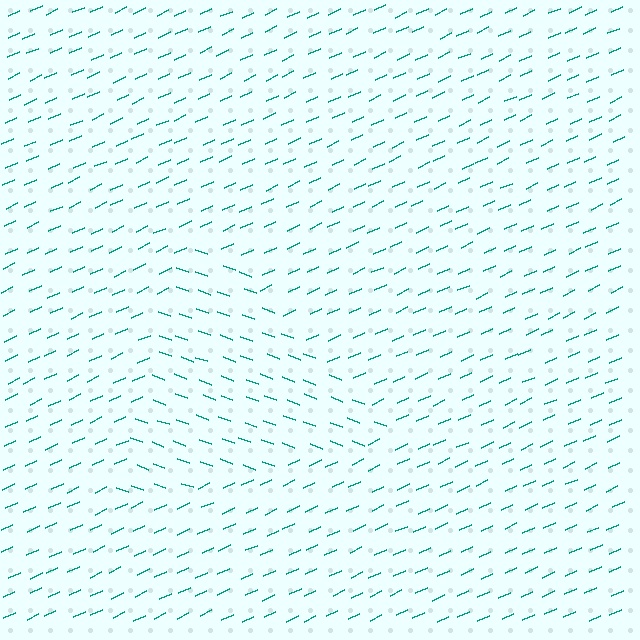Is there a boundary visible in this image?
Yes, there is a texture boundary formed by a change in line orientation.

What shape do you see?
I see a triangle.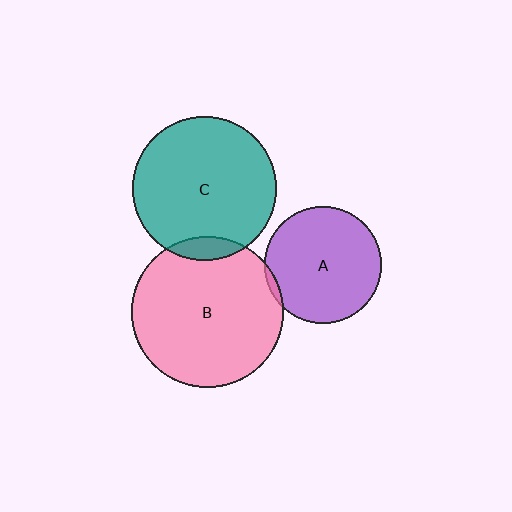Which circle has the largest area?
Circle B (pink).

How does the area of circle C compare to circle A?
Approximately 1.5 times.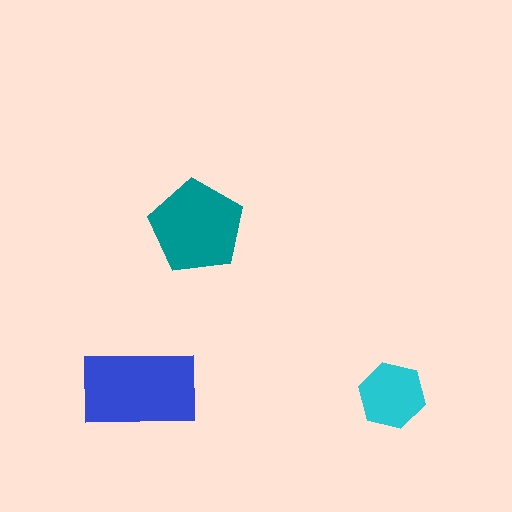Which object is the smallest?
The cyan hexagon.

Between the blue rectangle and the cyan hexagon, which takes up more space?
The blue rectangle.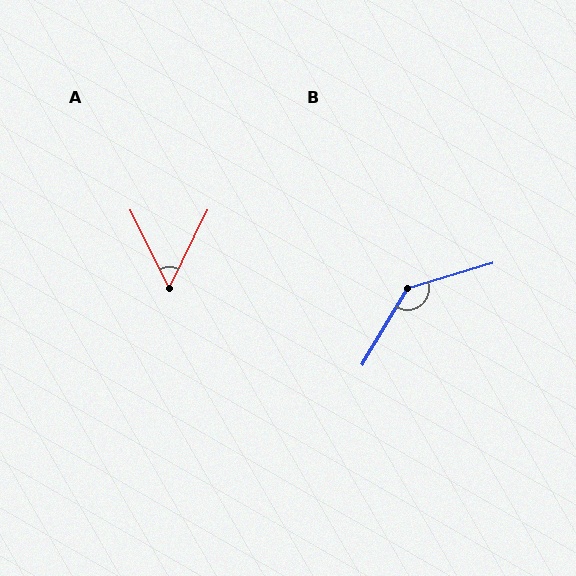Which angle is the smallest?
A, at approximately 52 degrees.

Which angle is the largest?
B, at approximately 137 degrees.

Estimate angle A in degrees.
Approximately 52 degrees.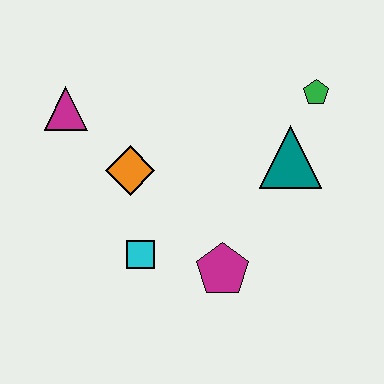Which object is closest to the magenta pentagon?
The cyan square is closest to the magenta pentagon.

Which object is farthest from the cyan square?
The green pentagon is farthest from the cyan square.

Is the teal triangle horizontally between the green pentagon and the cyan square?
Yes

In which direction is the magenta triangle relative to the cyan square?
The magenta triangle is above the cyan square.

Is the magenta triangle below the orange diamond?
No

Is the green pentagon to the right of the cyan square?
Yes